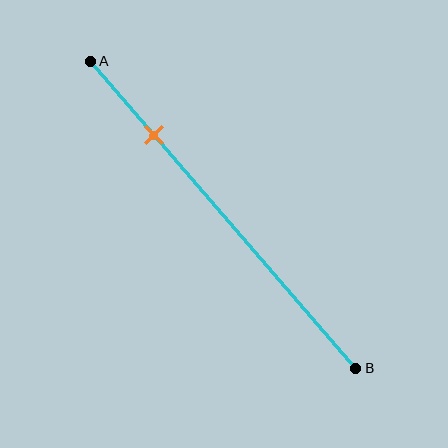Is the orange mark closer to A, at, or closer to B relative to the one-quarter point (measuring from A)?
The orange mark is approximately at the one-quarter point of segment AB.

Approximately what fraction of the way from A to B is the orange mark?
The orange mark is approximately 25% of the way from A to B.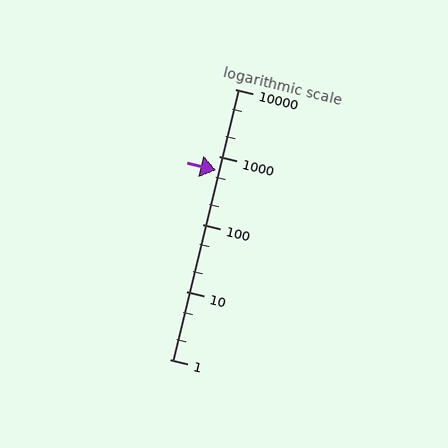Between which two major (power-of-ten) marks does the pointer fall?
The pointer is between 100 and 1000.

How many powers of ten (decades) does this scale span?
The scale spans 4 decades, from 1 to 10000.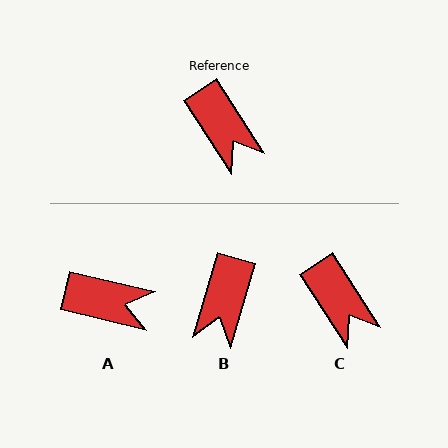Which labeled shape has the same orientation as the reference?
C.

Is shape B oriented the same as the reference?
No, it is off by about 49 degrees.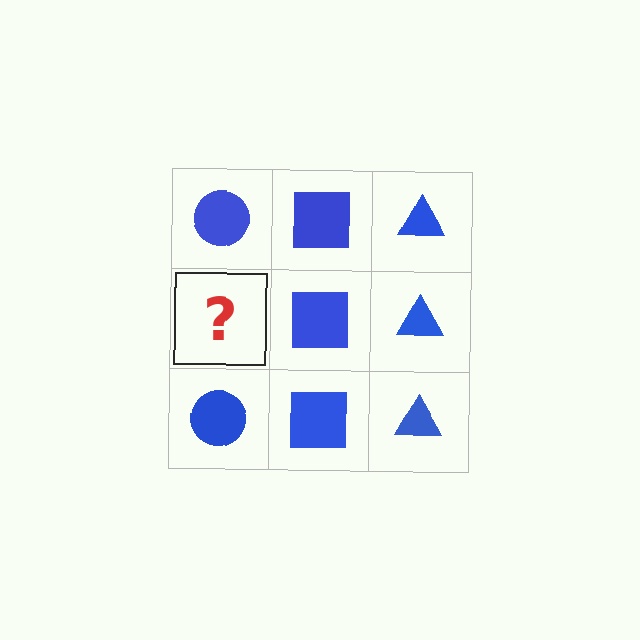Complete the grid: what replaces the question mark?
The question mark should be replaced with a blue circle.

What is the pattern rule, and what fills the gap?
The rule is that each column has a consistent shape. The gap should be filled with a blue circle.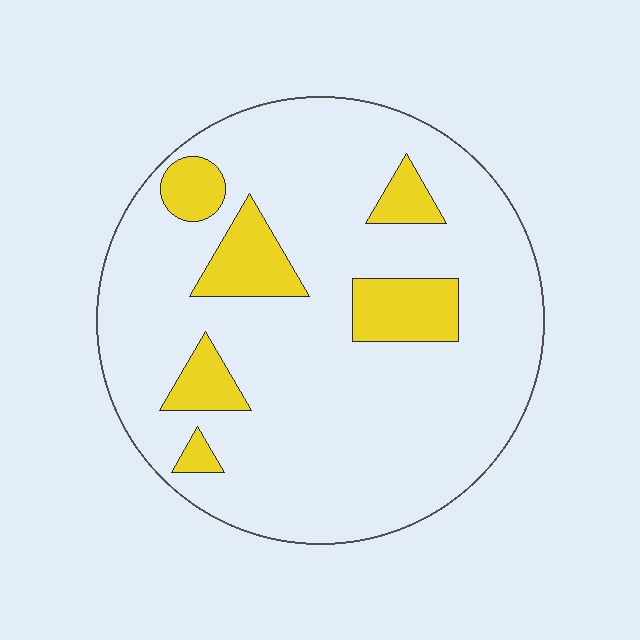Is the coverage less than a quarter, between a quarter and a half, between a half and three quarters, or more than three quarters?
Less than a quarter.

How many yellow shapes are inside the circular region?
6.